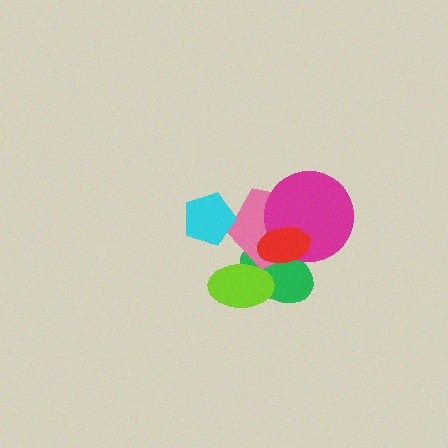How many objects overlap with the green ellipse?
4 objects overlap with the green ellipse.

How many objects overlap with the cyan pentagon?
1 object overlaps with the cyan pentagon.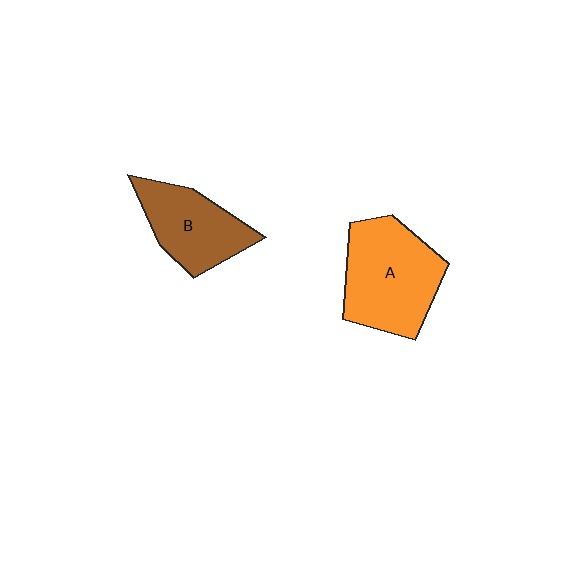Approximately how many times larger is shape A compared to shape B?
Approximately 1.4 times.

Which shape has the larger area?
Shape A (orange).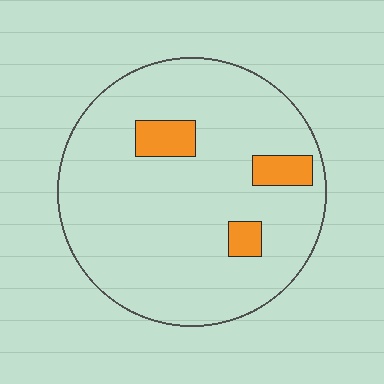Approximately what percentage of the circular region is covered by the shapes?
Approximately 10%.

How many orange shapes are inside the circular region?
3.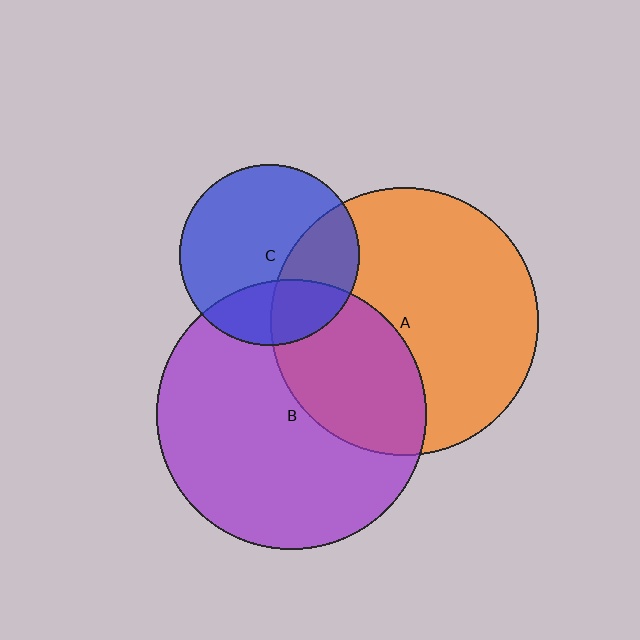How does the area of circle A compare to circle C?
Approximately 2.2 times.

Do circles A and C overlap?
Yes.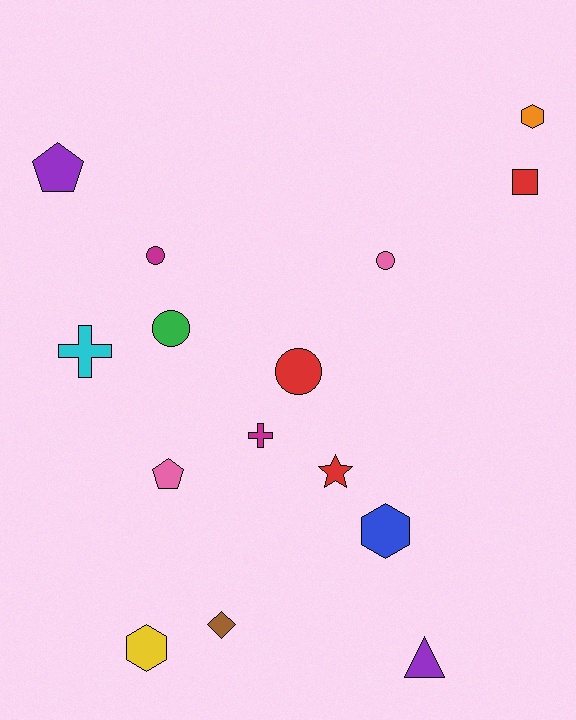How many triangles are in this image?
There is 1 triangle.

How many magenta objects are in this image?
There are 2 magenta objects.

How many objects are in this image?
There are 15 objects.